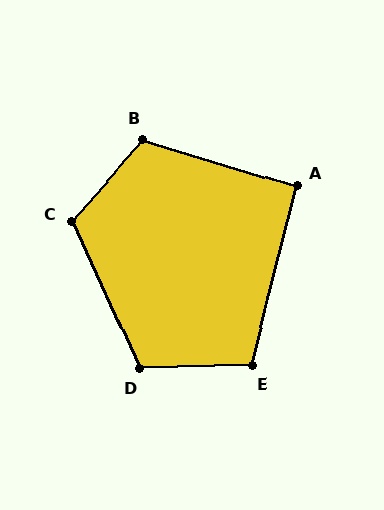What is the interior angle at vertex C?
Approximately 114 degrees (obtuse).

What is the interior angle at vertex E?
Approximately 106 degrees (obtuse).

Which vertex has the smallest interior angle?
A, at approximately 93 degrees.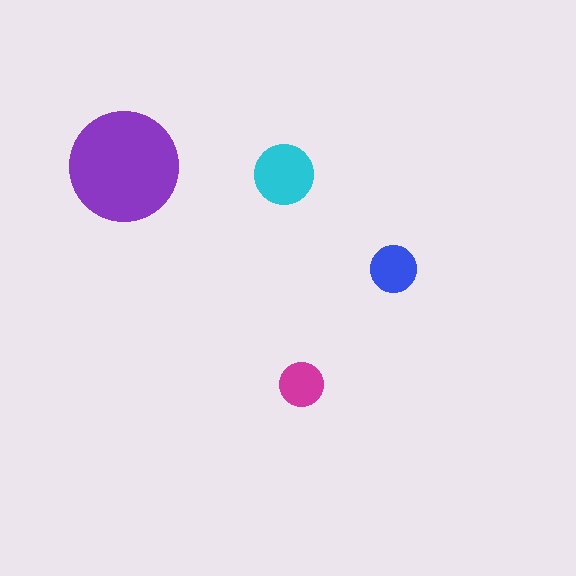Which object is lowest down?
The magenta circle is bottommost.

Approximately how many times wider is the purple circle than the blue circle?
About 2.5 times wider.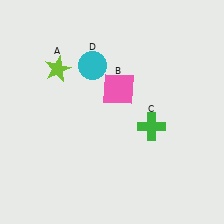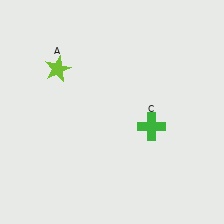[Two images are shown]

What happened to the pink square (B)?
The pink square (B) was removed in Image 2. It was in the top-right area of Image 1.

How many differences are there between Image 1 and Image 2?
There are 2 differences between the two images.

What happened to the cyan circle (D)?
The cyan circle (D) was removed in Image 2. It was in the top-left area of Image 1.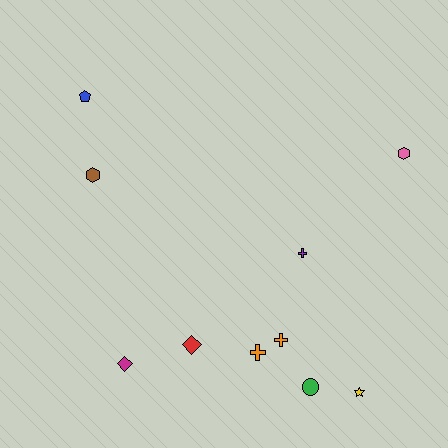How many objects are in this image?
There are 10 objects.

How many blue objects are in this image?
There is 1 blue object.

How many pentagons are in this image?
There is 1 pentagon.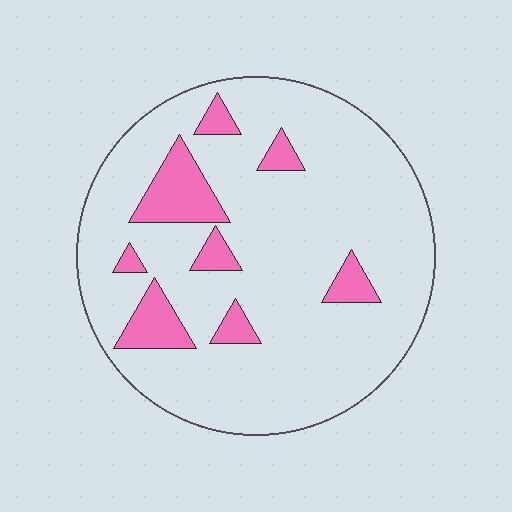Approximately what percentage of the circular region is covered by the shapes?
Approximately 15%.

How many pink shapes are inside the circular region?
8.